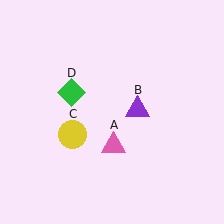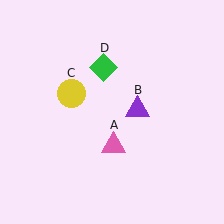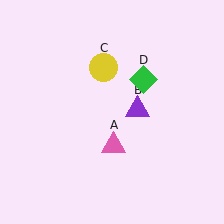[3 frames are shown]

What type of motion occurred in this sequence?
The yellow circle (object C), green diamond (object D) rotated clockwise around the center of the scene.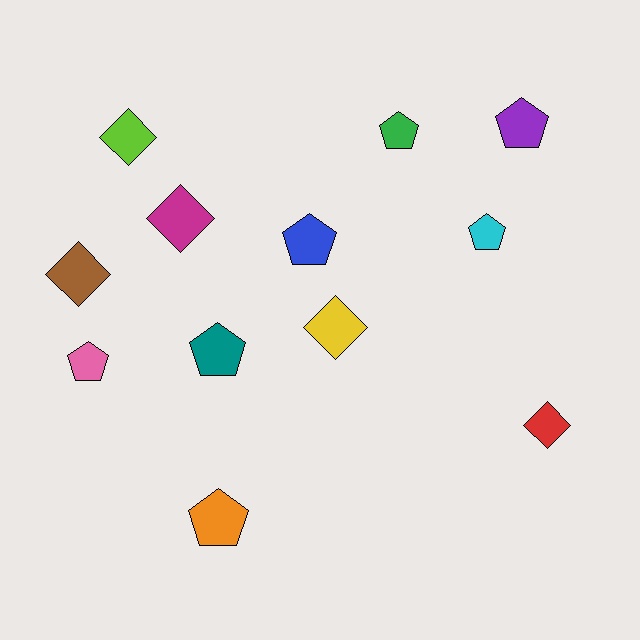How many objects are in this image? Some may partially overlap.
There are 12 objects.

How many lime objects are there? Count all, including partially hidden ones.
There is 1 lime object.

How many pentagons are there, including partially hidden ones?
There are 7 pentagons.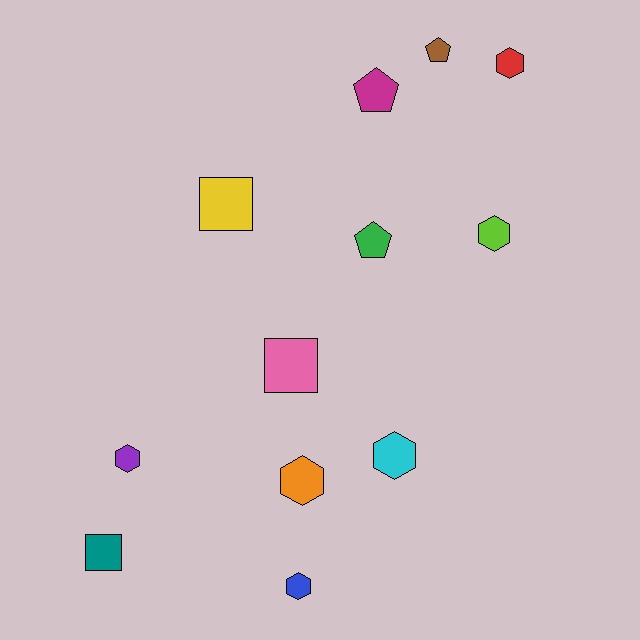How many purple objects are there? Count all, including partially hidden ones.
There is 1 purple object.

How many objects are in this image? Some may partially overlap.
There are 12 objects.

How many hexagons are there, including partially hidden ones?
There are 6 hexagons.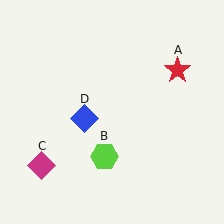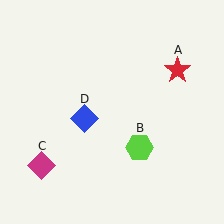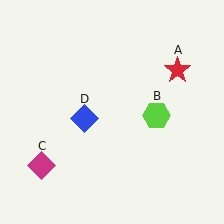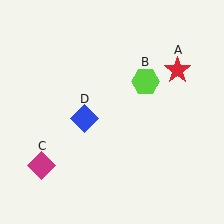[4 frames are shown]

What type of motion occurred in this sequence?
The lime hexagon (object B) rotated counterclockwise around the center of the scene.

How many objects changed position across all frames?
1 object changed position: lime hexagon (object B).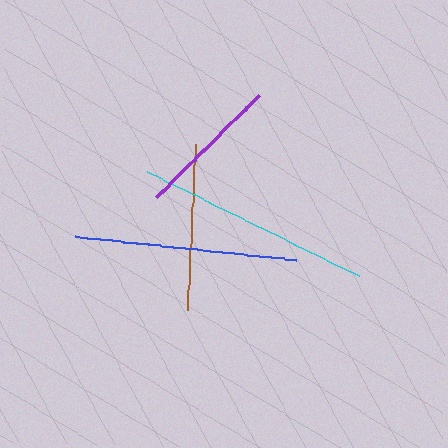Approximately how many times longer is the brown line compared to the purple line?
The brown line is approximately 1.1 times the length of the purple line.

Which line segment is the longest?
The cyan line is the longest at approximately 236 pixels.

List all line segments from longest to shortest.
From longest to shortest: cyan, blue, brown, purple.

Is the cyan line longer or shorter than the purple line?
The cyan line is longer than the purple line.